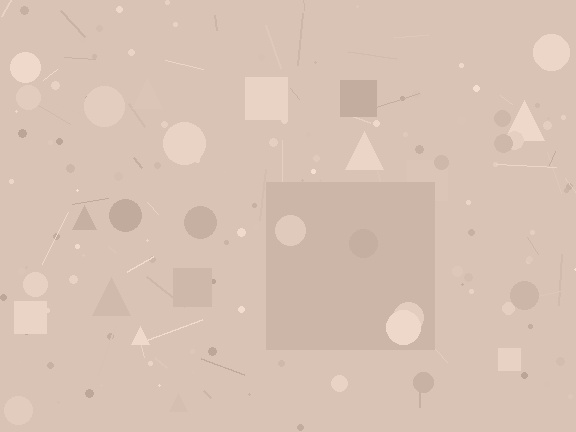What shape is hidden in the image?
A square is hidden in the image.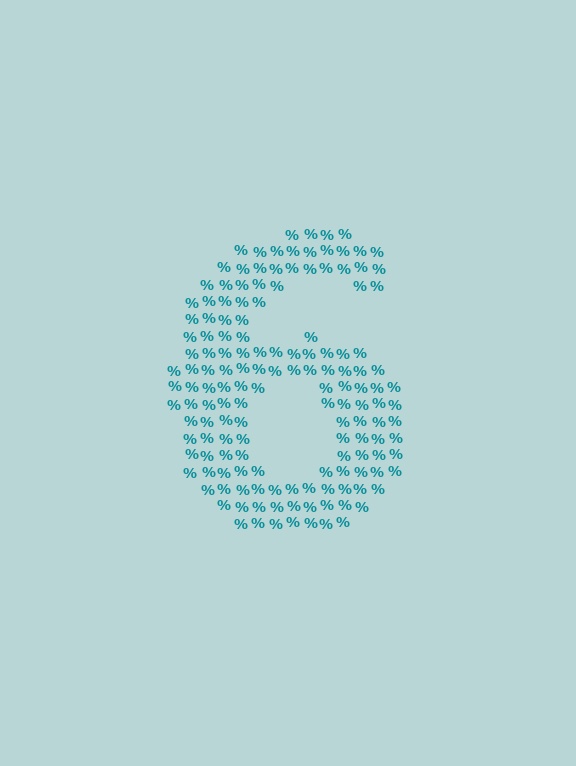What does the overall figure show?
The overall figure shows the digit 6.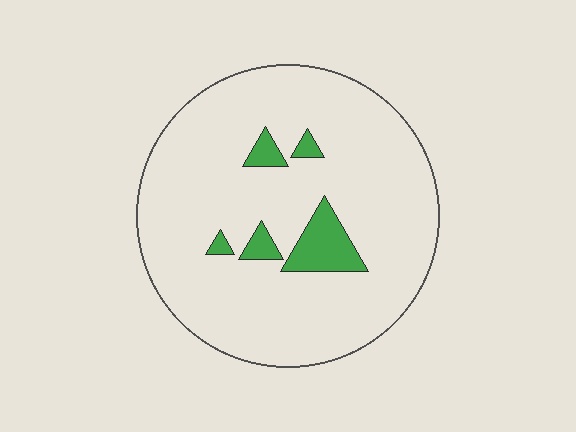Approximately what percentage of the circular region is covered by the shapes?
Approximately 10%.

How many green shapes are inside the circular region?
5.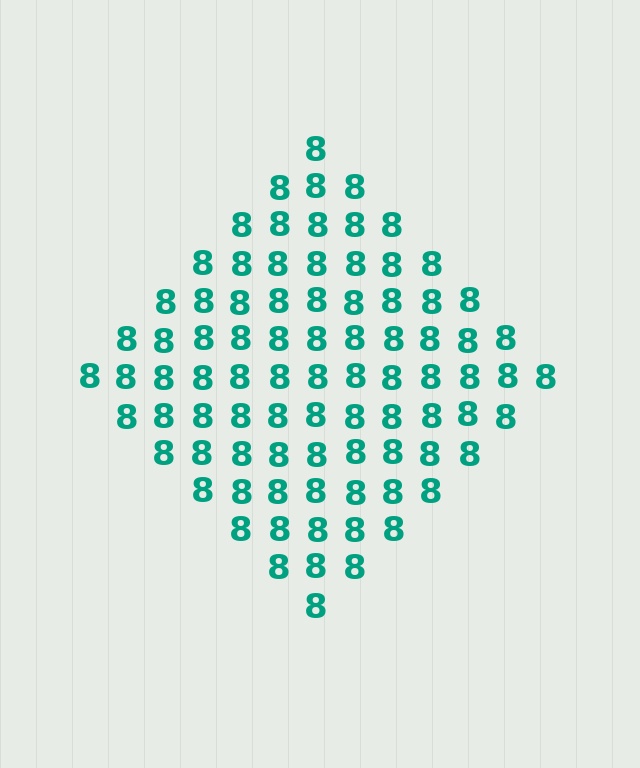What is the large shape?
The large shape is a diamond.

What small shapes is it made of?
It is made of small digit 8's.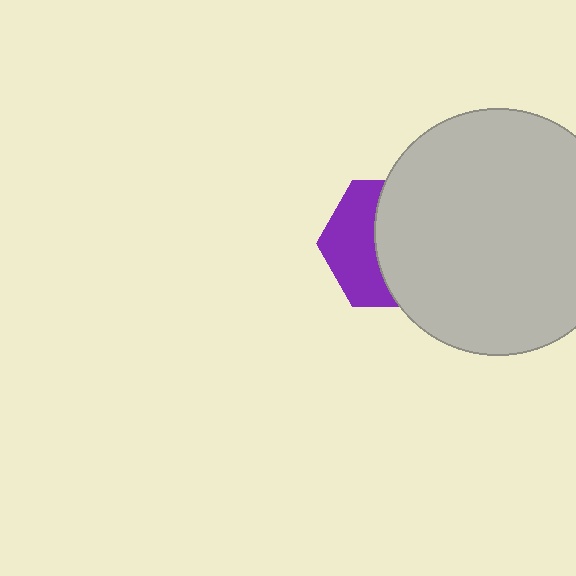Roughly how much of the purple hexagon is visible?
A small part of it is visible (roughly 42%).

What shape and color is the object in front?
The object in front is a light gray circle.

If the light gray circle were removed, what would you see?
You would see the complete purple hexagon.